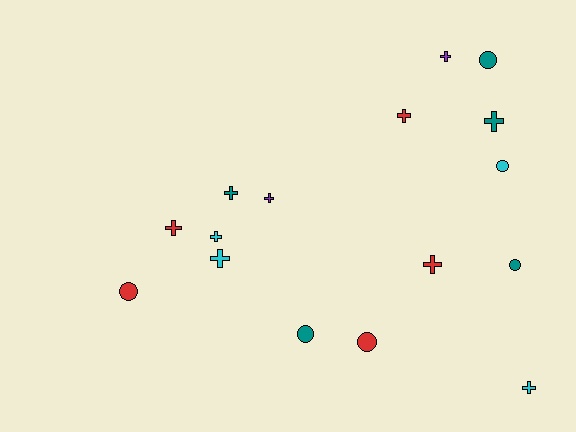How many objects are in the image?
There are 16 objects.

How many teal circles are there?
There are 3 teal circles.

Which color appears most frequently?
Teal, with 5 objects.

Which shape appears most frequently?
Cross, with 10 objects.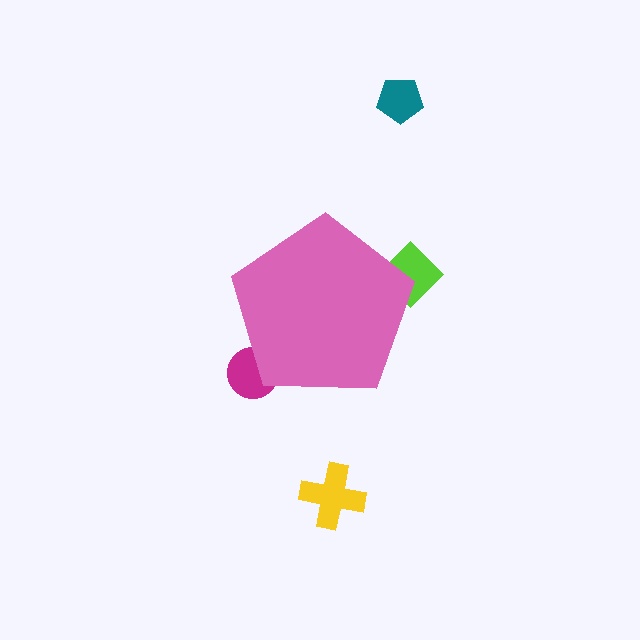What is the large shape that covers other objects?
A pink pentagon.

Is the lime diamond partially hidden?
Yes, the lime diamond is partially hidden behind the pink pentagon.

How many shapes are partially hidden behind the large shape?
2 shapes are partially hidden.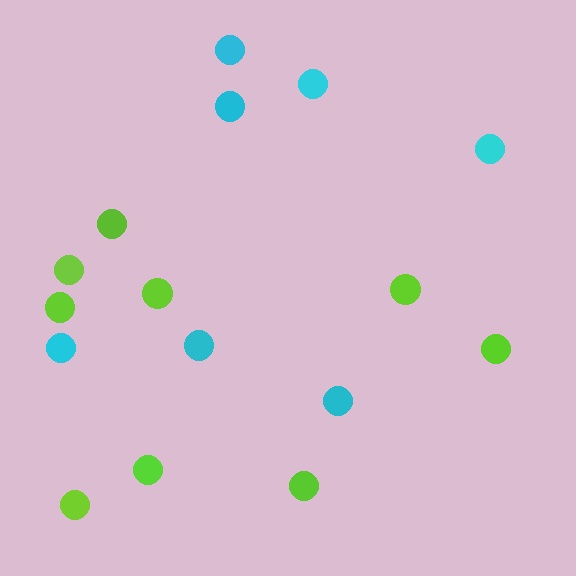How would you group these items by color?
There are 2 groups: one group of lime circles (9) and one group of cyan circles (7).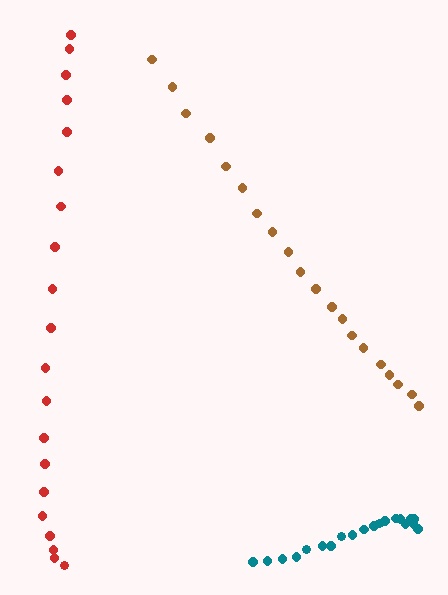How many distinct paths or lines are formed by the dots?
There are 3 distinct paths.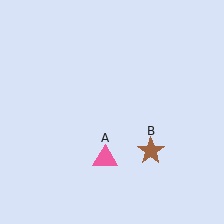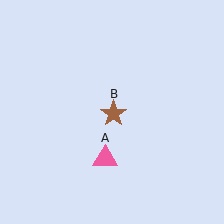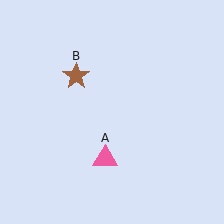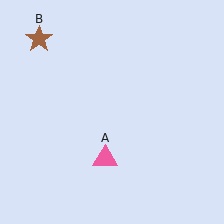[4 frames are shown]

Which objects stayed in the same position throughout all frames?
Pink triangle (object A) remained stationary.